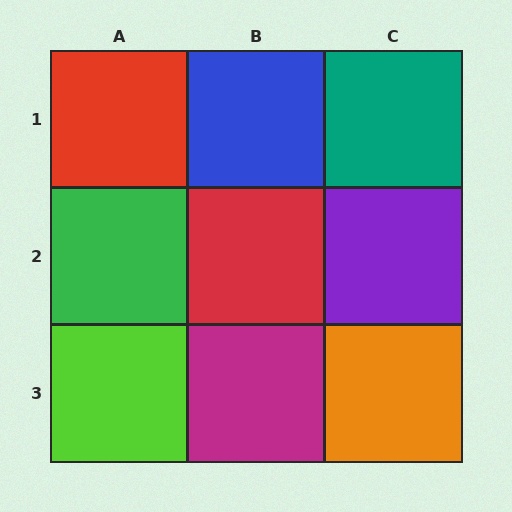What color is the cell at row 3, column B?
Magenta.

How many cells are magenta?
1 cell is magenta.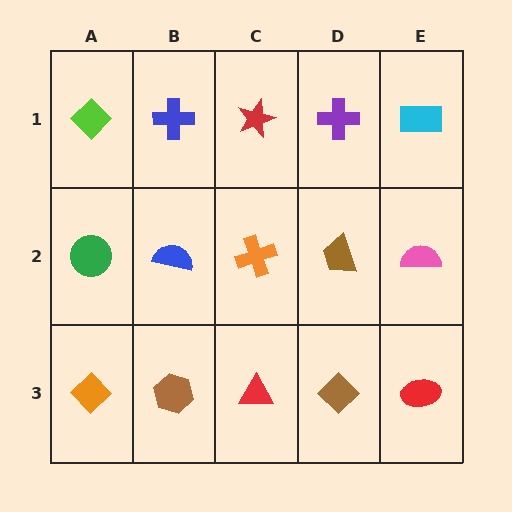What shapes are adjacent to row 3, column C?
An orange cross (row 2, column C), a brown hexagon (row 3, column B), a brown diamond (row 3, column D).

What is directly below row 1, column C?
An orange cross.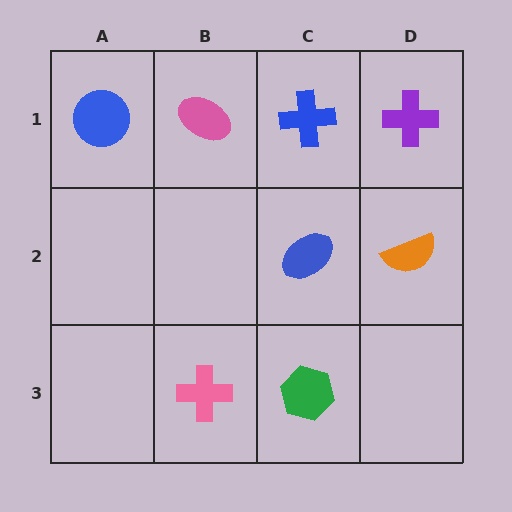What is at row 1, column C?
A blue cross.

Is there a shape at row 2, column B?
No, that cell is empty.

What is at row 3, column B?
A pink cross.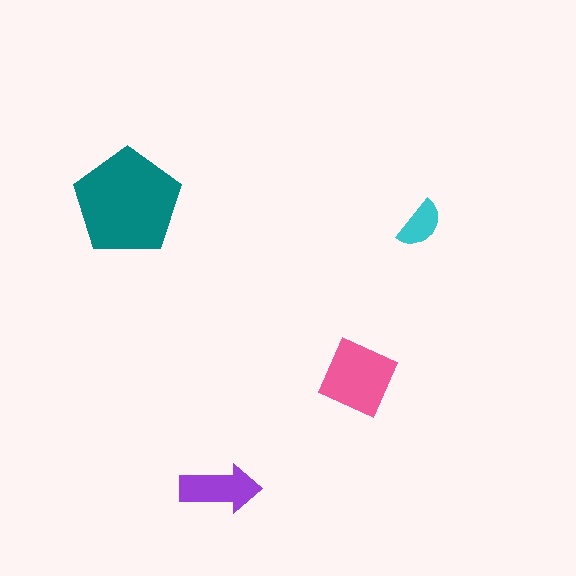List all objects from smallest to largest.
The cyan semicircle, the purple arrow, the pink diamond, the teal pentagon.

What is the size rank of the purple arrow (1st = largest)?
3rd.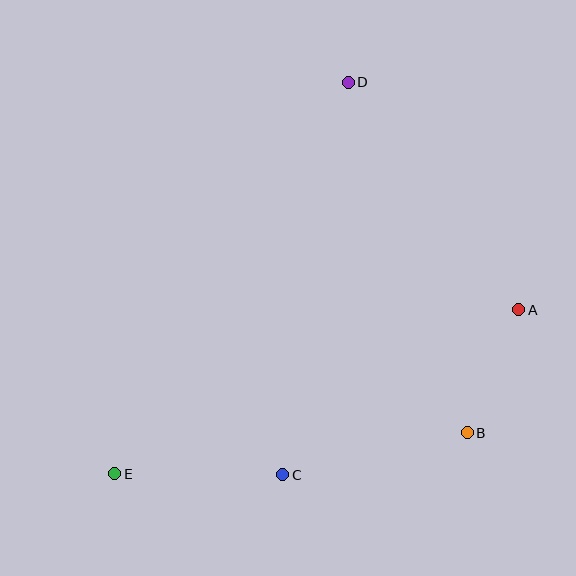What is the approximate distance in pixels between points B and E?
The distance between B and E is approximately 355 pixels.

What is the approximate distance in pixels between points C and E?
The distance between C and E is approximately 168 pixels.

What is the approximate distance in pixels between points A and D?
The distance between A and D is approximately 284 pixels.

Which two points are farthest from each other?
Points D and E are farthest from each other.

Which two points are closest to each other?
Points A and B are closest to each other.